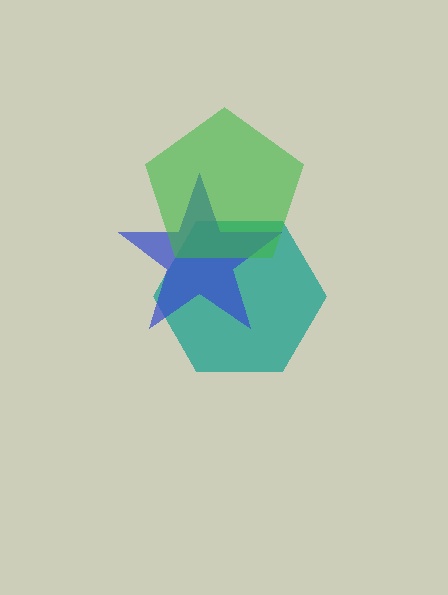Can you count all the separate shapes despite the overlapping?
Yes, there are 3 separate shapes.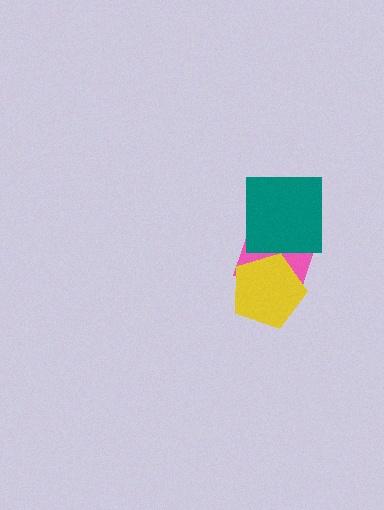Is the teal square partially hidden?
No, no other shape covers it.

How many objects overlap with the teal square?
1 object overlaps with the teal square.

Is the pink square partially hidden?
Yes, it is partially covered by another shape.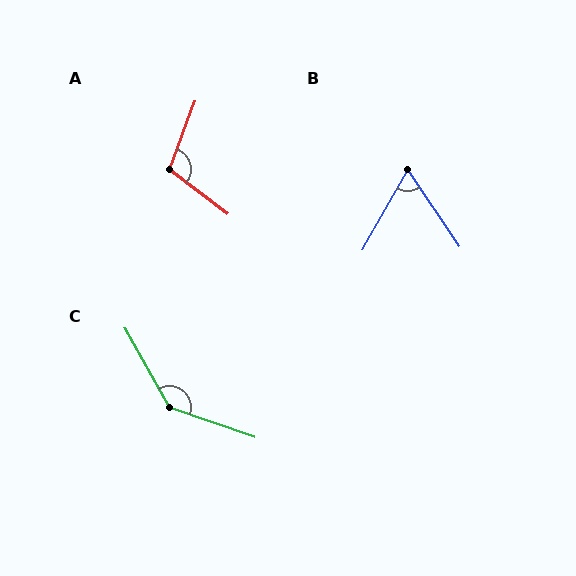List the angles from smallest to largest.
B (63°), A (107°), C (138°).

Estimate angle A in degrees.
Approximately 107 degrees.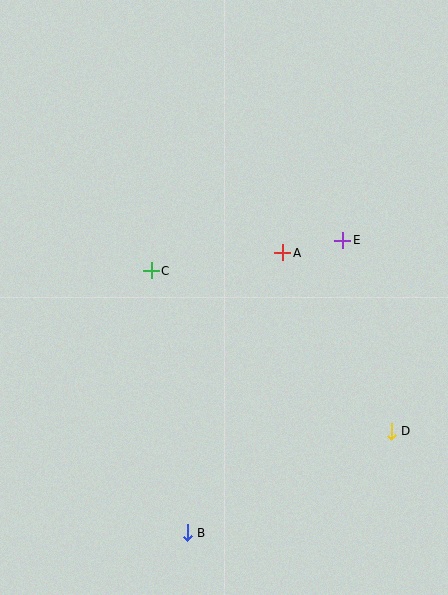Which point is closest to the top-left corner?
Point C is closest to the top-left corner.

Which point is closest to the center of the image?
Point A at (283, 253) is closest to the center.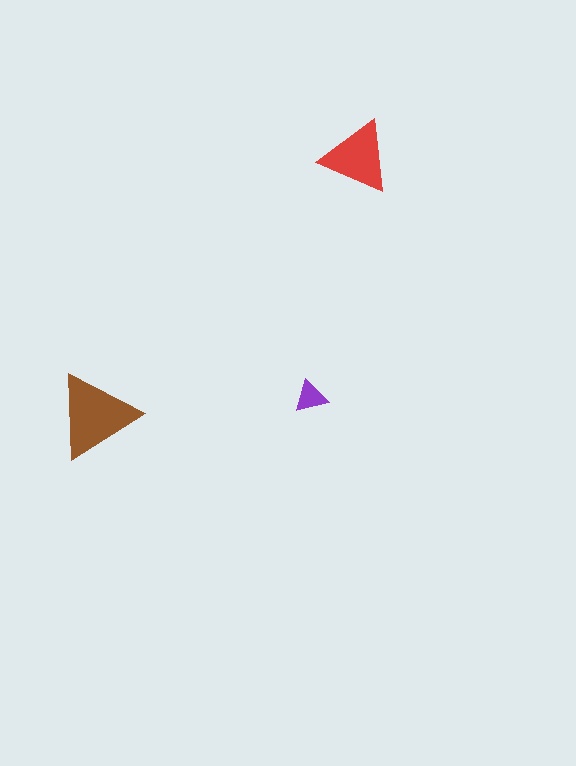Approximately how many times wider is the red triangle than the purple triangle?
About 2 times wider.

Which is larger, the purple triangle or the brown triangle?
The brown one.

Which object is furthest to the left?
The brown triangle is leftmost.